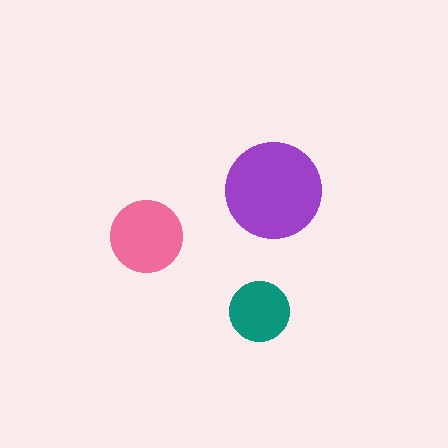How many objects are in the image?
There are 3 objects in the image.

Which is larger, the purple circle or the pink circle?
The purple one.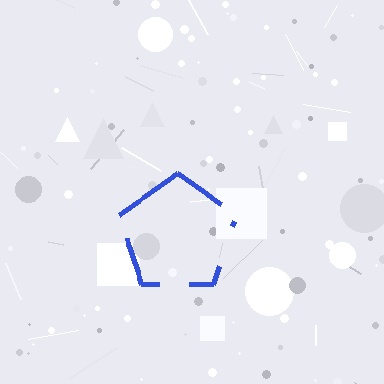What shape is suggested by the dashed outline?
The dashed outline suggests a pentagon.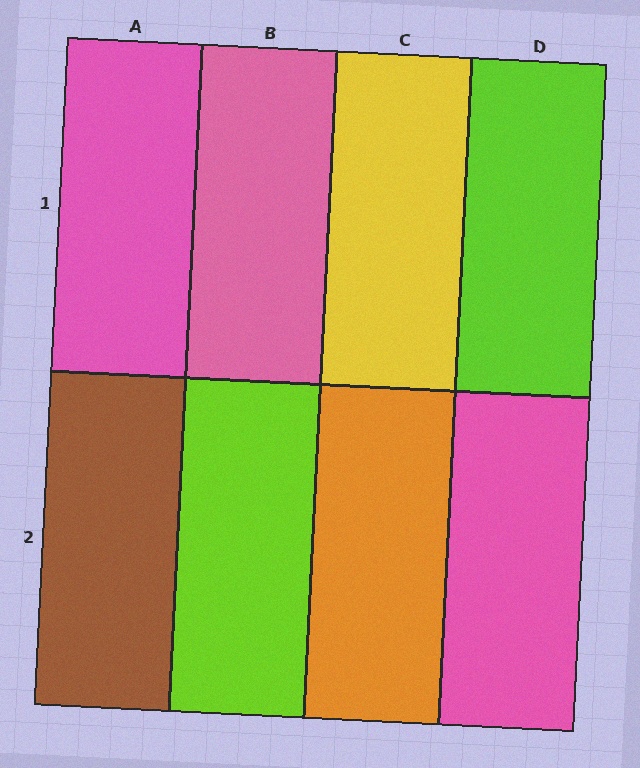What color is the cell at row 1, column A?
Pink.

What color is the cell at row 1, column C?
Yellow.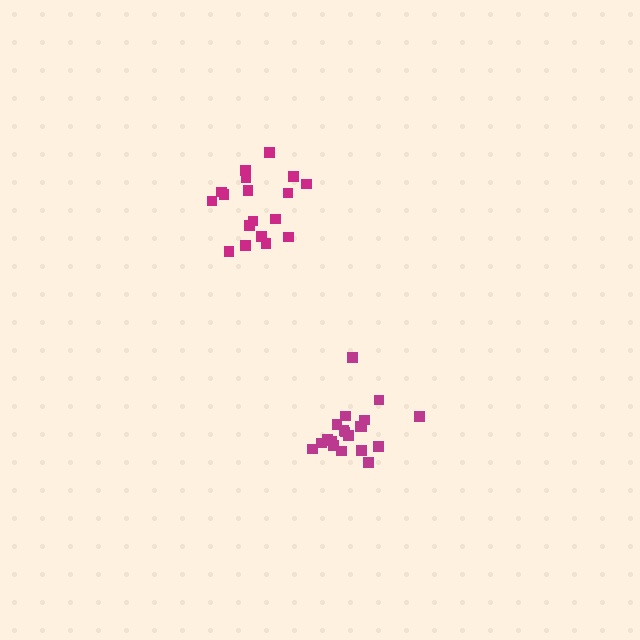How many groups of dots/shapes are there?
There are 2 groups.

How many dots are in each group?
Group 1: 18 dots, Group 2: 20 dots (38 total).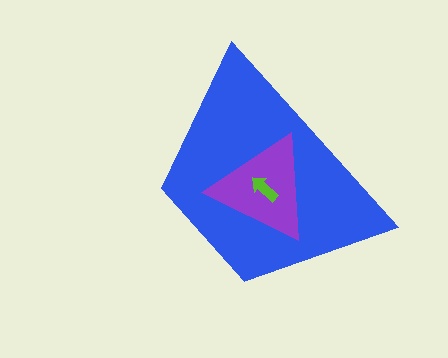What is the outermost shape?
The blue trapezoid.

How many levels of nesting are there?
3.